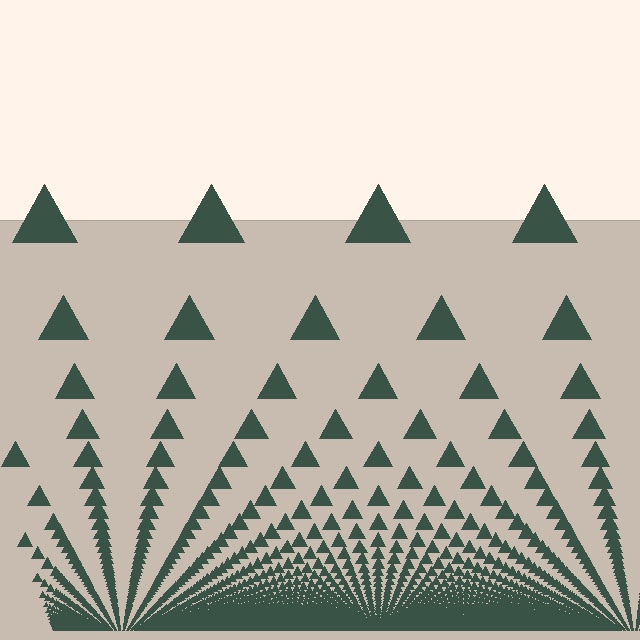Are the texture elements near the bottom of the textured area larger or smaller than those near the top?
Smaller. The gradient is inverted — elements near the bottom are smaller and denser.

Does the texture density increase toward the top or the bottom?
Density increases toward the bottom.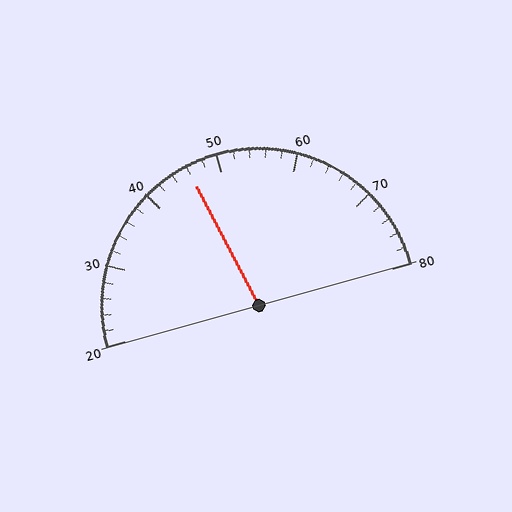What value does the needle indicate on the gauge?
The needle indicates approximately 46.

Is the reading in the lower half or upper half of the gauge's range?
The reading is in the lower half of the range (20 to 80).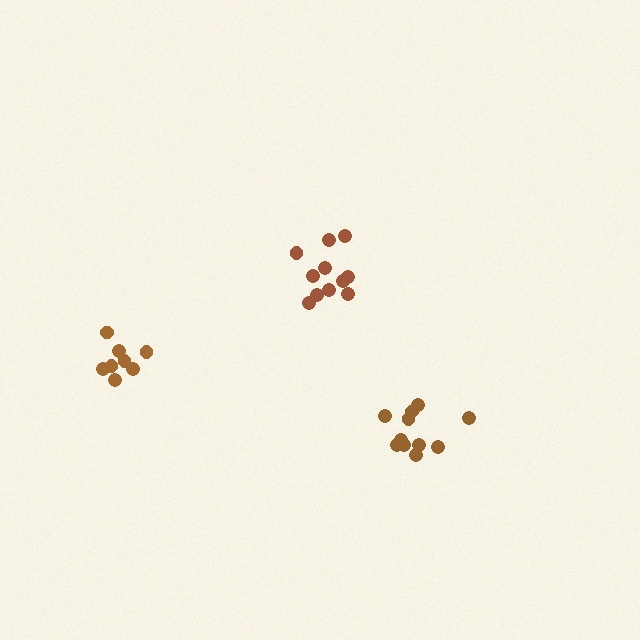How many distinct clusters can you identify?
There are 3 distinct clusters.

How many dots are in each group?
Group 1: 11 dots, Group 2: 11 dots, Group 3: 8 dots (30 total).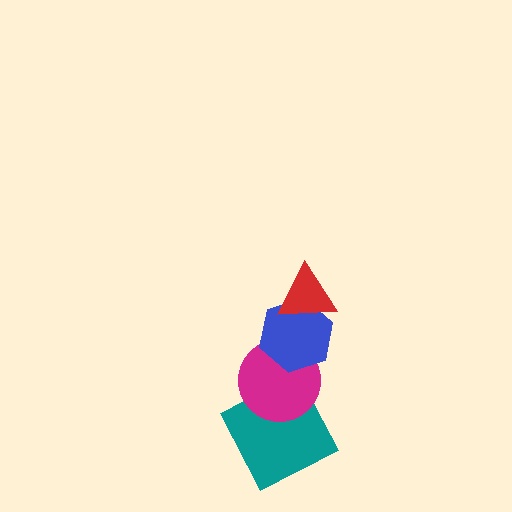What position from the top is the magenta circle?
The magenta circle is 3rd from the top.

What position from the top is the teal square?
The teal square is 4th from the top.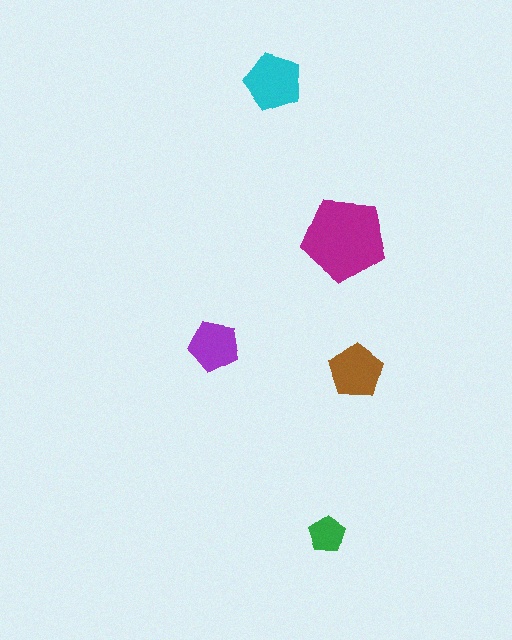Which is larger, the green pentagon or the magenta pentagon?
The magenta one.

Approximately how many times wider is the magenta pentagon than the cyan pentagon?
About 1.5 times wider.